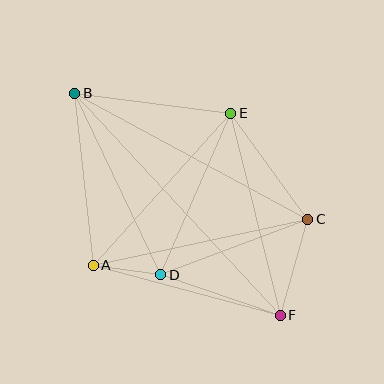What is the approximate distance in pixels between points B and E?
The distance between B and E is approximately 158 pixels.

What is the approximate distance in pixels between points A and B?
The distance between A and B is approximately 173 pixels.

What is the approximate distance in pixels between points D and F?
The distance between D and F is approximately 126 pixels.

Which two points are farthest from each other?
Points B and F are farthest from each other.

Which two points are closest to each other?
Points A and D are closest to each other.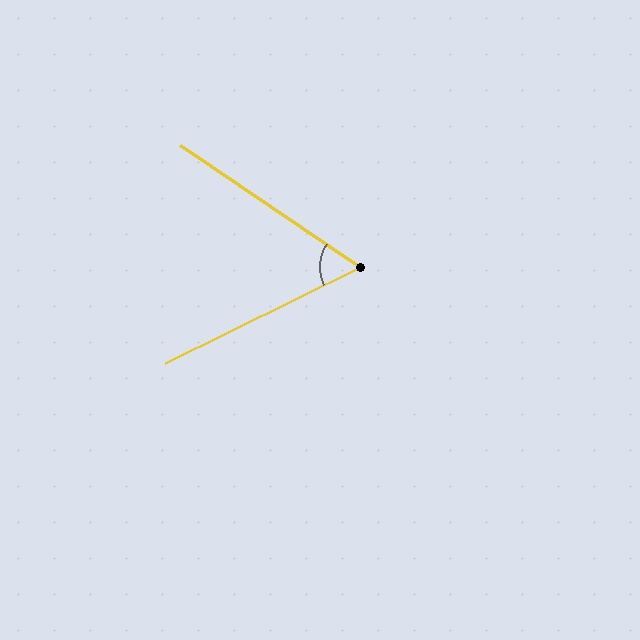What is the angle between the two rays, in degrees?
Approximately 60 degrees.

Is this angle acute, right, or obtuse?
It is acute.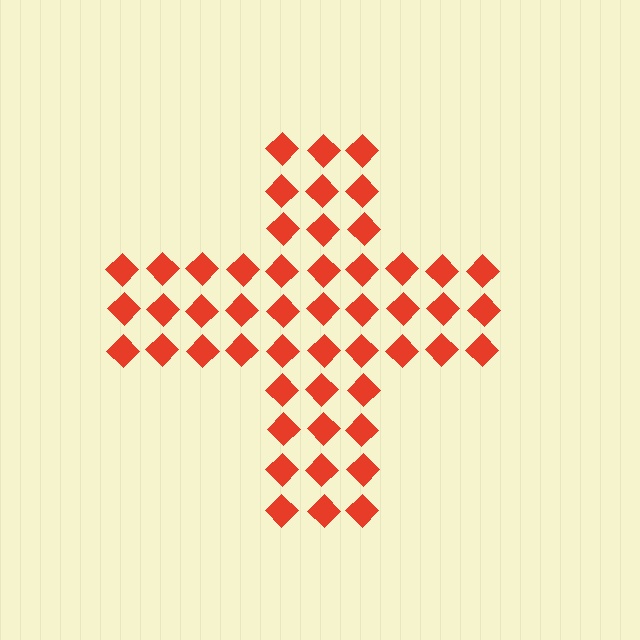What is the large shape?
The large shape is a cross.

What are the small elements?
The small elements are diamonds.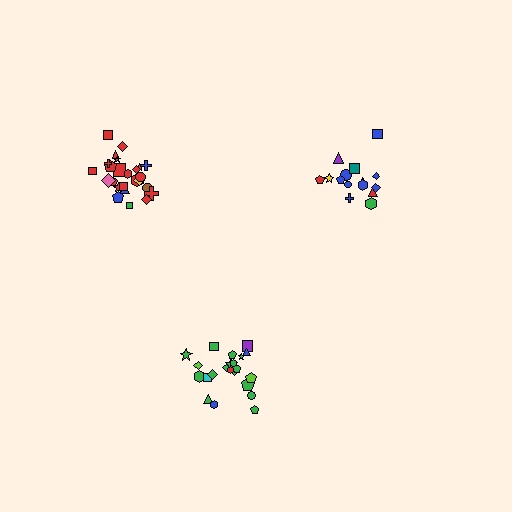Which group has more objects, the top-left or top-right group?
The top-left group.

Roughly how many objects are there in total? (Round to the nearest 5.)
Roughly 60 objects in total.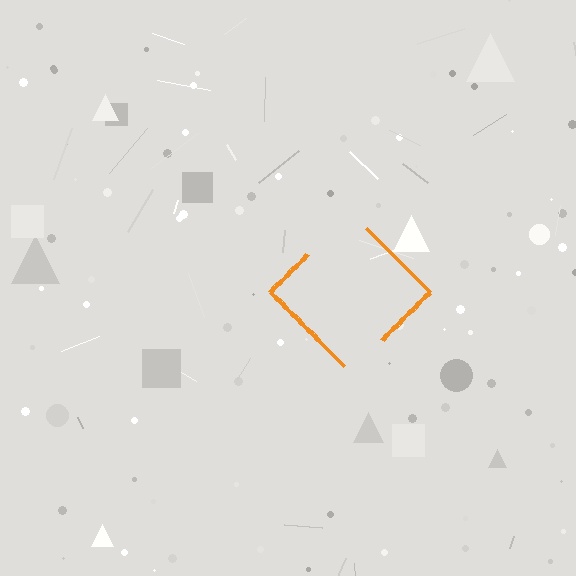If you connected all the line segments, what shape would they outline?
They would outline a diamond.